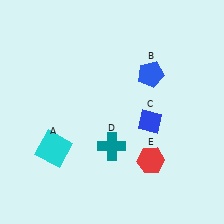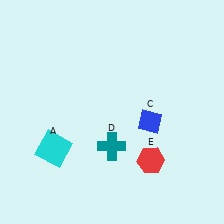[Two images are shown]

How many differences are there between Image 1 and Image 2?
There is 1 difference between the two images.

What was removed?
The blue pentagon (B) was removed in Image 2.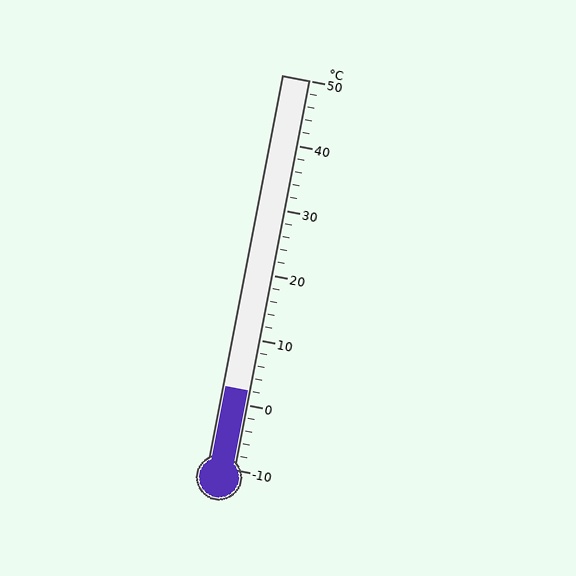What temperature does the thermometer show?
The thermometer shows approximately 2°C.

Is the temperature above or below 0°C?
The temperature is above 0°C.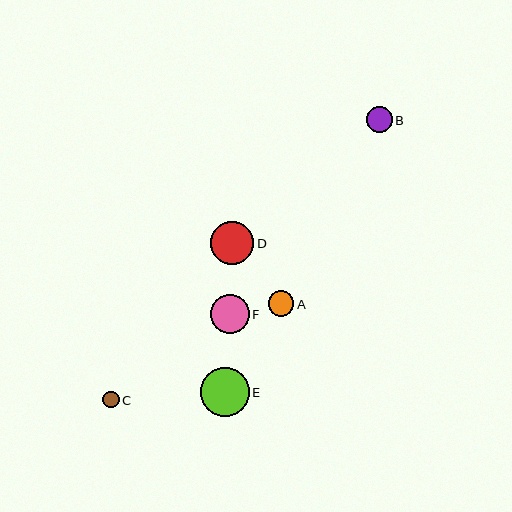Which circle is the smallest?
Circle C is the smallest with a size of approximately 16 pixels.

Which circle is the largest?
Circle E is the largest with a size of approximately 49 pixels.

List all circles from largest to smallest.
From largest to smallest: E, D, F, B, A, C.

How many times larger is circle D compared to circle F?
Circle D is approximately 1.1 times the size of circle F.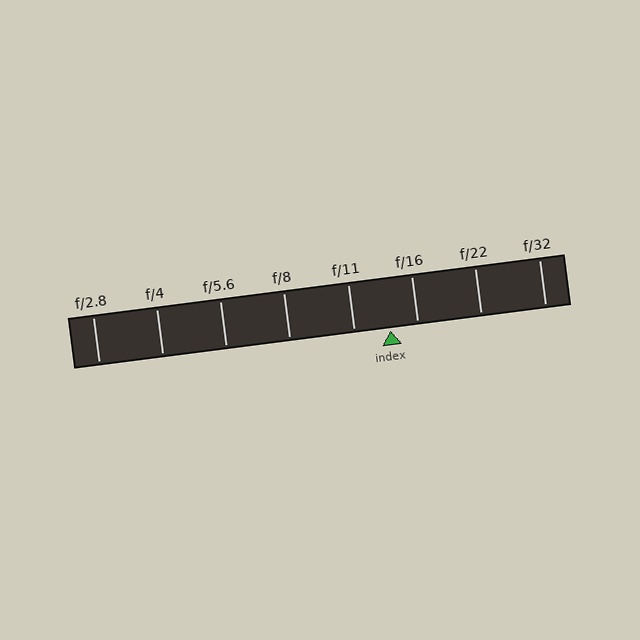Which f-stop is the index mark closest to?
The index mark is closest to f/16.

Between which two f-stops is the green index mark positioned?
The index mark is between f/11 and f/16.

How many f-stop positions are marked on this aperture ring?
There are 8 f-stop positions marked.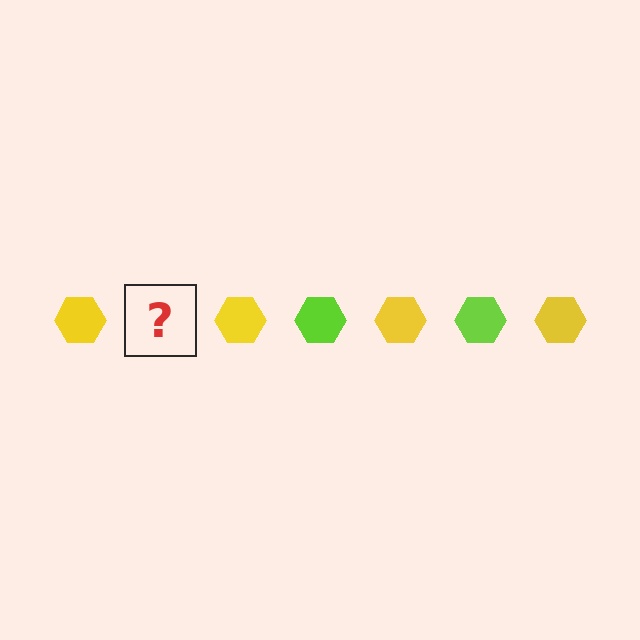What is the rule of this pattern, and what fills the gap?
The rule is that the pattern cycles through yellow, lime hexagons. The gap should be filled with a lime hexagon.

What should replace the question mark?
The question mark should be replaced with a lime hexagon.